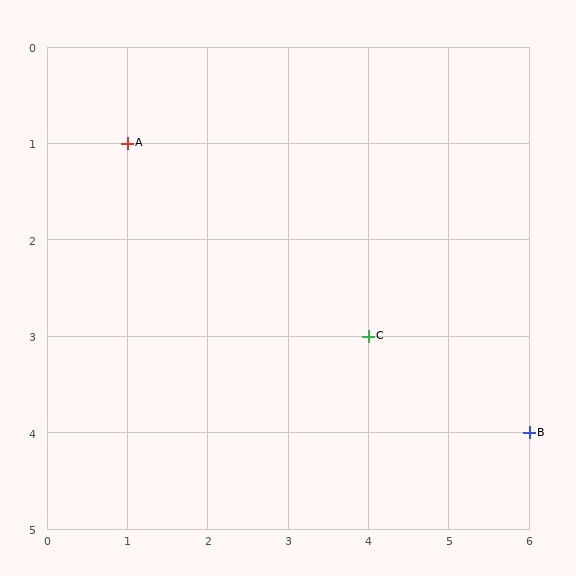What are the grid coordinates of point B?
Point B is at grid coordinates (6, 4).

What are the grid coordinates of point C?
Point C is at grid coordinates (4, 3).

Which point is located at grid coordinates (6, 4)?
Point B is at (6, 4).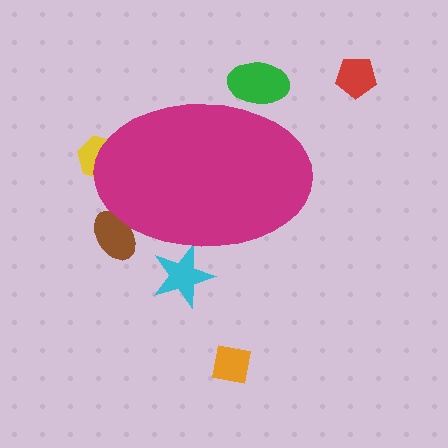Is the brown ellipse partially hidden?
Yes, the brown ellipse is partially hidden behind the magenta ellipse.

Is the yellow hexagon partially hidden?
Yes, the yellow hexagon is partially hidden behind the magenta ellipse.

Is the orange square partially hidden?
No, the orange square is fully visible.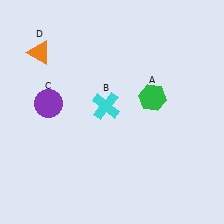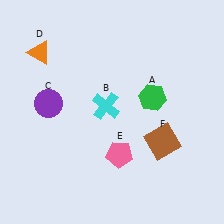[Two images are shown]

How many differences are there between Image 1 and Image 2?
There are 2 differences between the two images.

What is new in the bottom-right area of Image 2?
A brown square (F) was added in the bottom-right area of Image 2.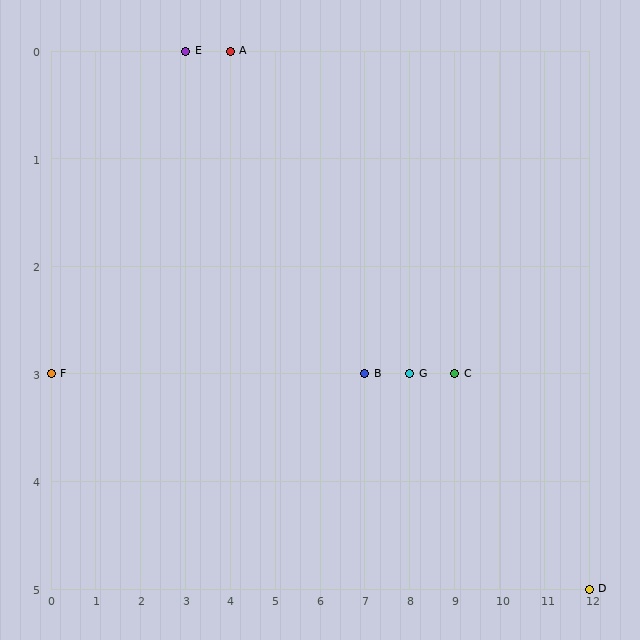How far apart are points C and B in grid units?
Points C and B are 2 columns apart.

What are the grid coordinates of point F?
Point F is at grid coordinates (0, 3).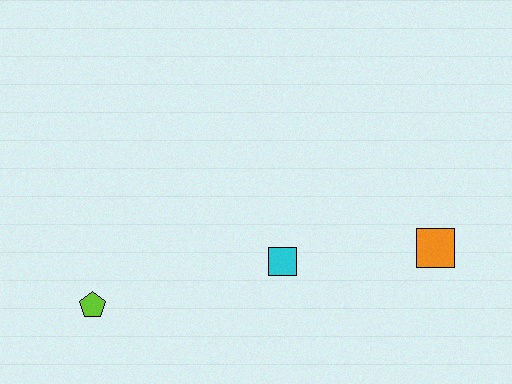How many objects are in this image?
There are 3 objects.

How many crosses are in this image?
There are no crosses.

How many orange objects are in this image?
There is 1 orange object.